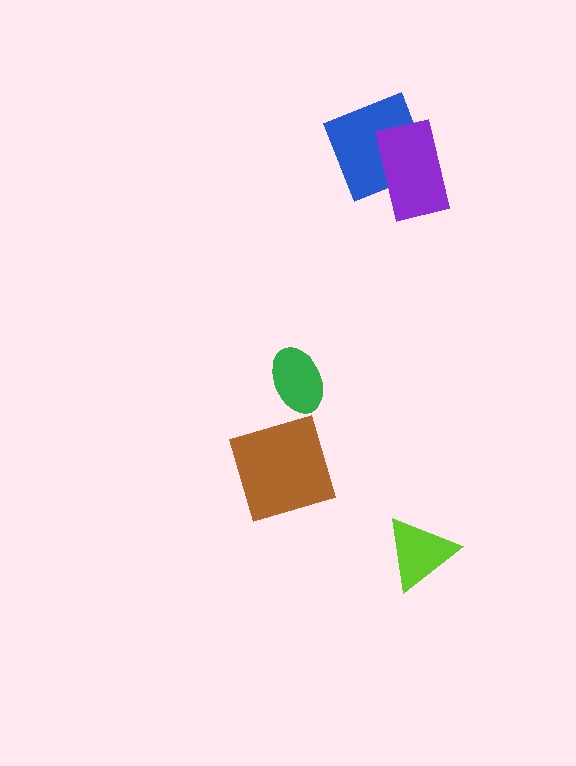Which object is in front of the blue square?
The purple rectangle is in front of the blue square.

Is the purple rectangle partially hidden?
No, no other shape covers it.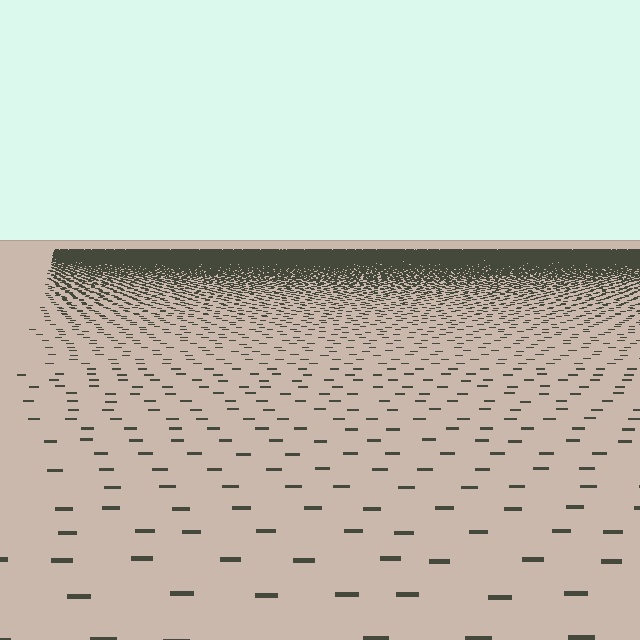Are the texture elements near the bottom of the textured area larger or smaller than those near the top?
Larger. Near the bottom, elements are closer to the viewer and appear at a bigger on-screen size.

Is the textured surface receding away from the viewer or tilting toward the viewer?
The surface is receding away from the viewer. Texture elements get smaller and denser toward the top.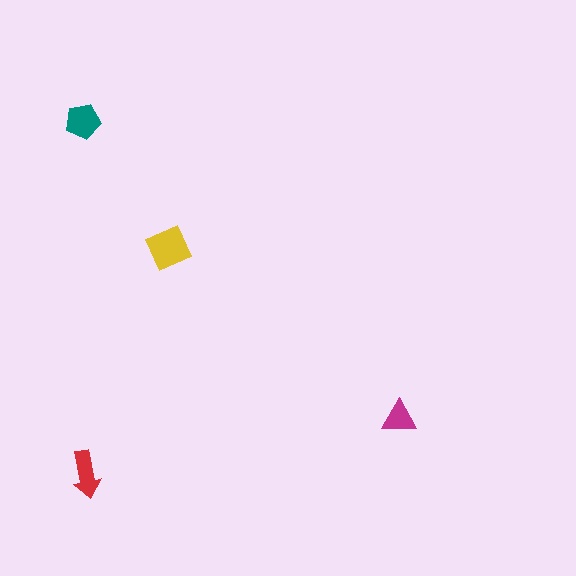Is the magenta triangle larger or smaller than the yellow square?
Smaller.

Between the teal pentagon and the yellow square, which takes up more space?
The yellow square.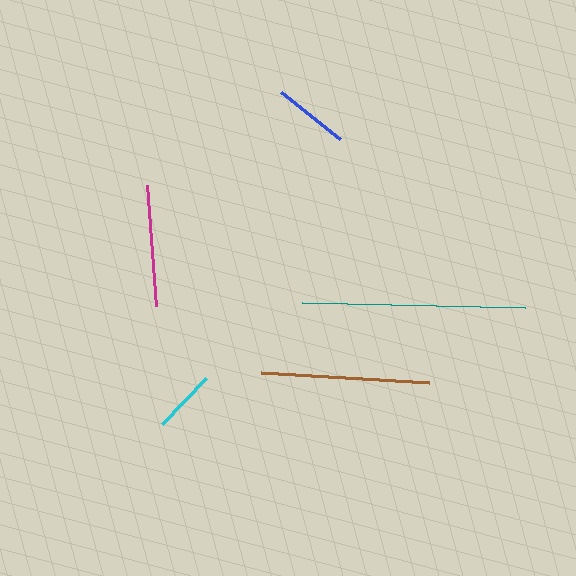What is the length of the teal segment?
The teal segment is approximately 224 pixels long.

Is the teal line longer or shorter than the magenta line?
The teal line is longer than the magenta line.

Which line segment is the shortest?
The cyan line is the shortest at approximately 63 pixels.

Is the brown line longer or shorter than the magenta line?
The brown line is longer than the magenta line.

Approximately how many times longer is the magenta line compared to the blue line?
The magenta line is approximately 1.6 times the length of the blue line.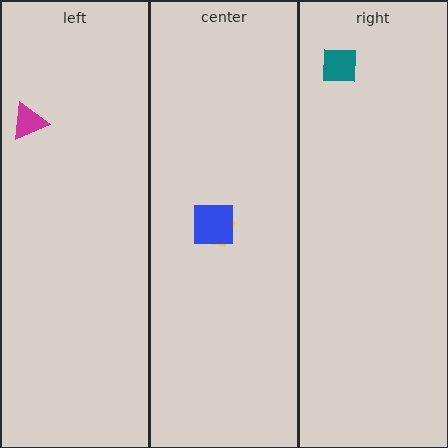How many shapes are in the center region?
2.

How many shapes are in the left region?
1.